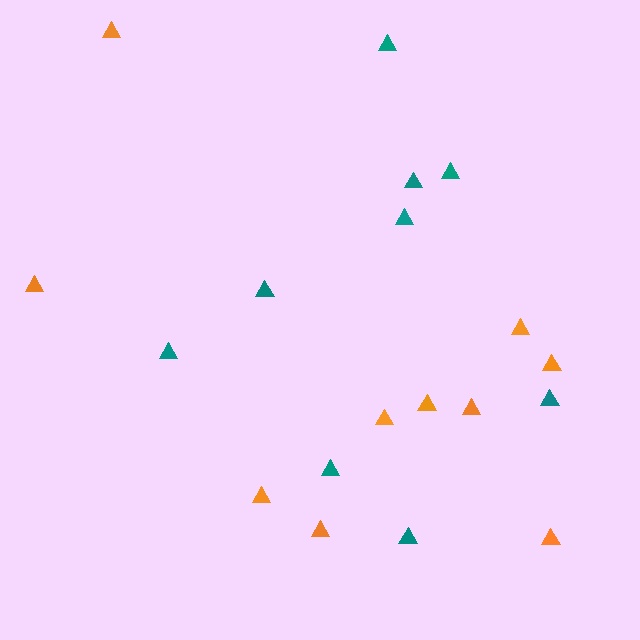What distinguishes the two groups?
There are 2 groups: one group of orange triangles (10) and one group of teal triangles (9).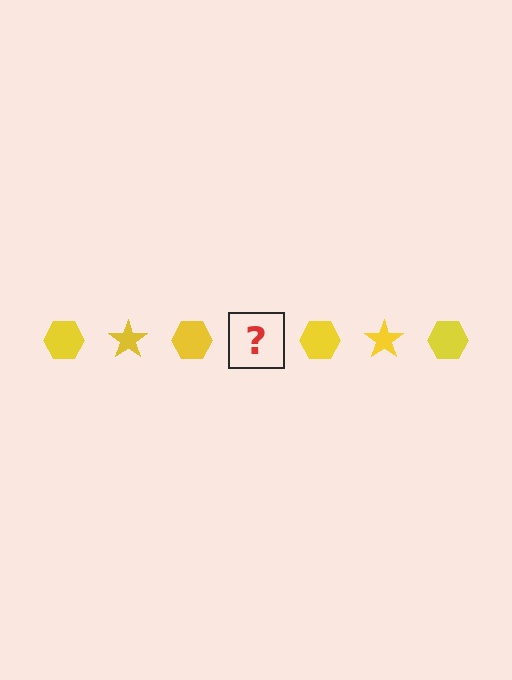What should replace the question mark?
The question mark should be replaced with a yellow star.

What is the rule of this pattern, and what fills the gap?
The rule is that the pattern cycles through hexagon, star shapes in yellow. The gap should be filled with a yellow star.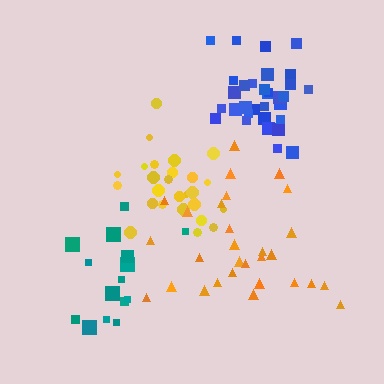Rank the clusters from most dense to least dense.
blue, yellow, teal, orange.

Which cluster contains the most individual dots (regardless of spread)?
Blue (32).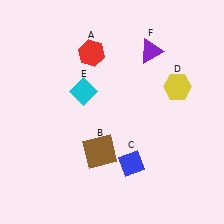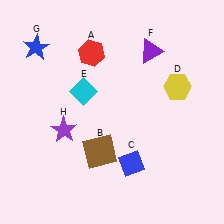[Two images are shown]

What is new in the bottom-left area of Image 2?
A purple star (H) was added in the bottom-left area of Image 2.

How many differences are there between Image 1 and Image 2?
There are 2 differences between the two images.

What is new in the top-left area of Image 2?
A blue star (G) was added in the top-left area of Image 2.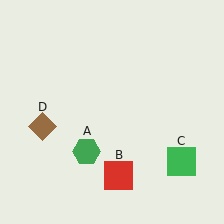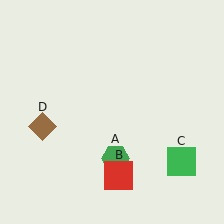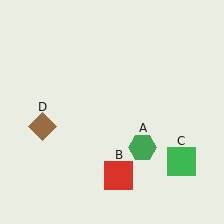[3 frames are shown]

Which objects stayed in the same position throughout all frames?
Red square (object B) and green square (object C) and brown diamond (object D) remained stationary.